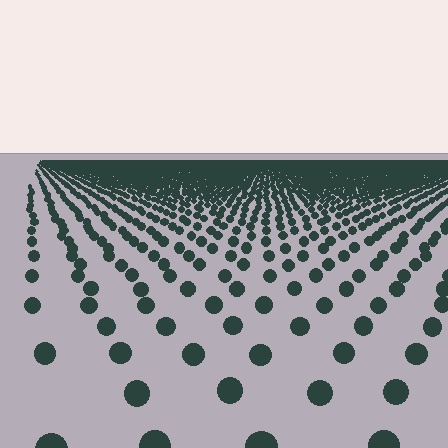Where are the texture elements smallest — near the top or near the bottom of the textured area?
Near the top.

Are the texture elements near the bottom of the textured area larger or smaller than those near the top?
Larger. Near the bottom, elements are closer to the viewer and appear at a bigger on-screen size.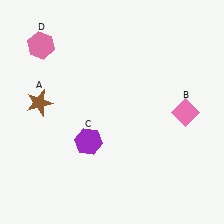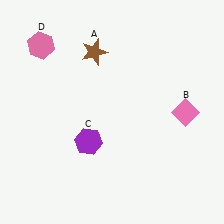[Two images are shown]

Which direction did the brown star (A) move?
The brown star (A) moved right.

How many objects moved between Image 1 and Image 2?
1 object moved between the two images.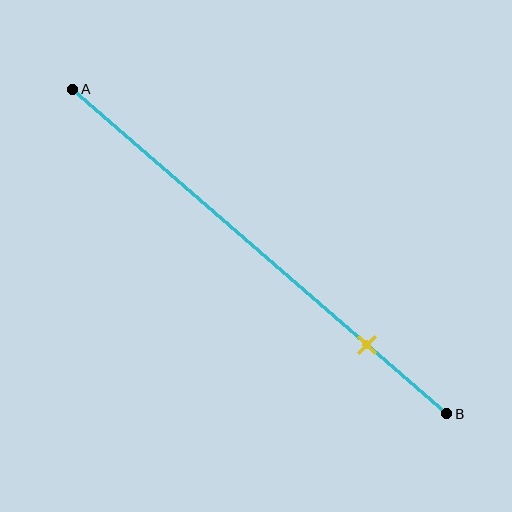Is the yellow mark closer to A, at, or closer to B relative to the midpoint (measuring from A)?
The yellow mark is closer to point B than the midpoint of segment AB.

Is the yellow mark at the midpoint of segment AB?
No, the mark is at about 80% from A, not at the 50% midpoint.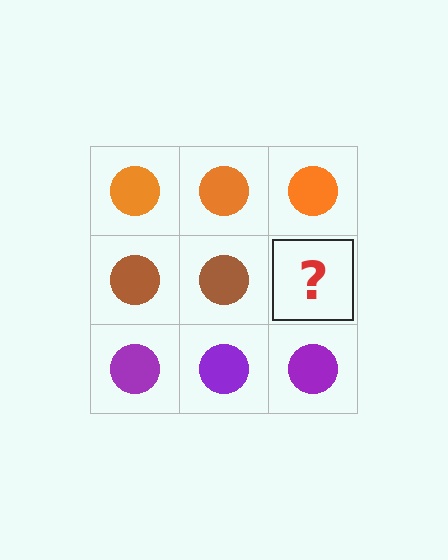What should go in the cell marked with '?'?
The missing cell should contain a brown circle.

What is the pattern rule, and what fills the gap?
The rule is that each row has a consistent color. The gap should be filled with a brown circle.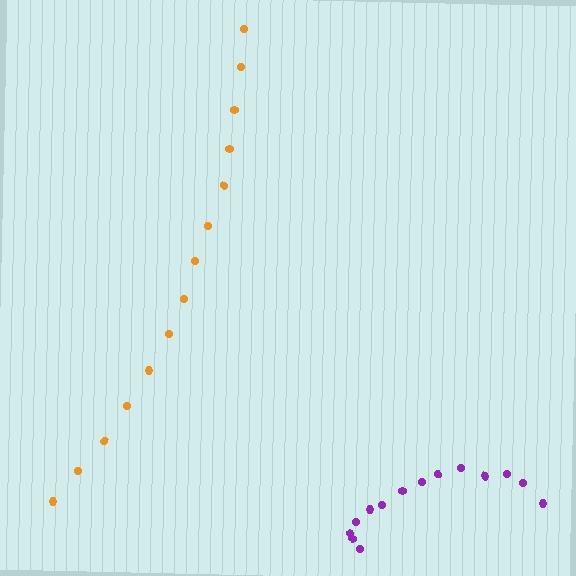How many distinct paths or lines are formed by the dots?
There are 2 distinct paths.